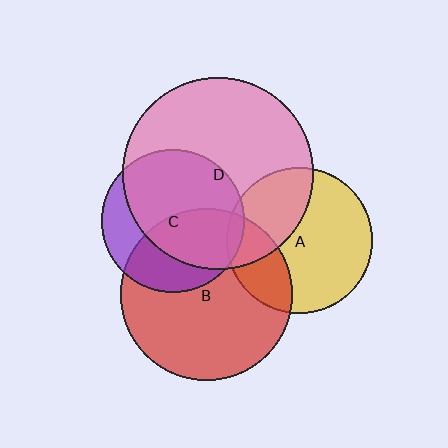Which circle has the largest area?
Circle D (pink).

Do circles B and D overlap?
Yes.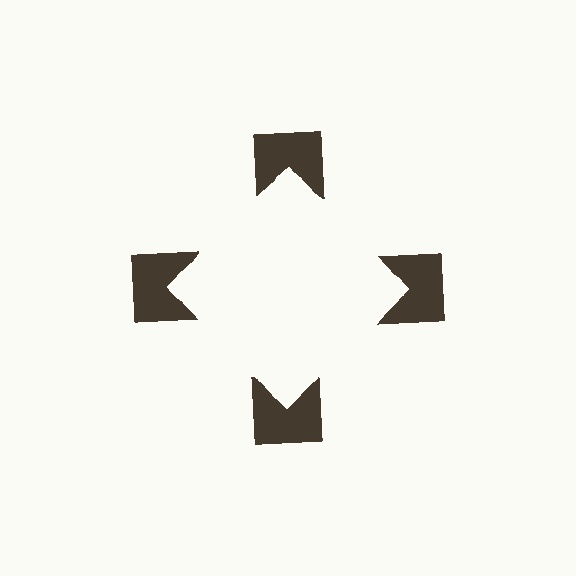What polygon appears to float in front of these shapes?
An illusory square — its edges are inferred from the aligned wedge cuts in the notched squares, not physically drawn.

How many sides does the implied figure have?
4 sides.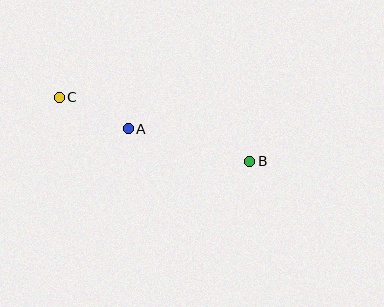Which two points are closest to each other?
Points A and C are closest to each other.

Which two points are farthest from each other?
Points B and C are farthest from each other.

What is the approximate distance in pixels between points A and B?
The distance between A and B is approximately 126 pixels.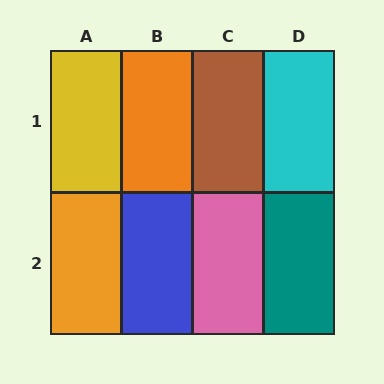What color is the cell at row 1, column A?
Yellow.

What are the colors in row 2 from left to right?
Orange, blue, pink, teal.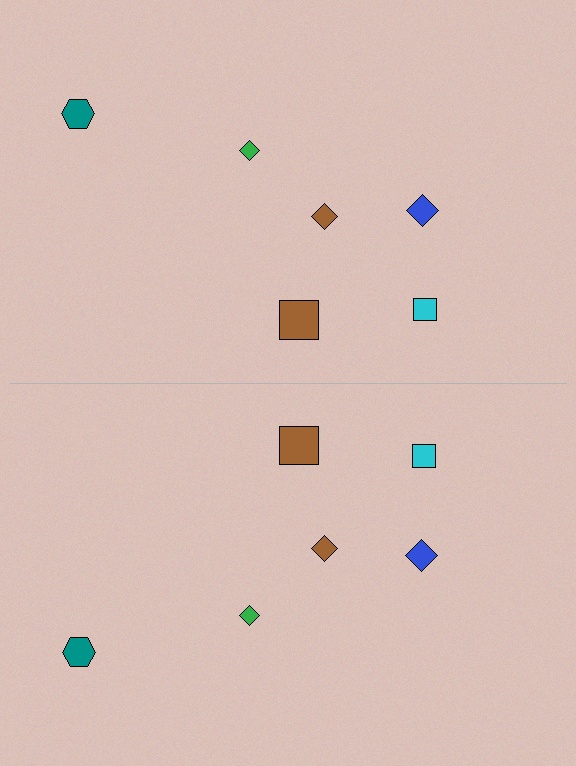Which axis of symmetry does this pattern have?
The pattern has a horizontal axis of symmetry running through the center of the image.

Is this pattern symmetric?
Yes, this pattern has bilateral (reflection) symmetry.